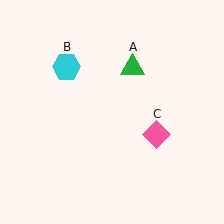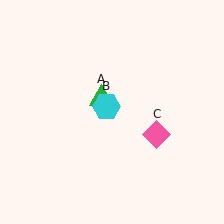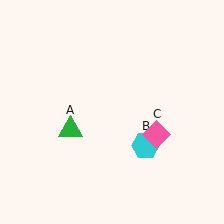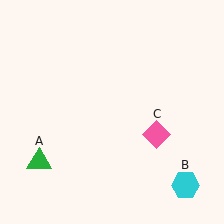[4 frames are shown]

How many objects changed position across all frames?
2 objects changed position: green triangle (object A), cyan hexagon (object B).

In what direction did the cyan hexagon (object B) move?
The cyan hexagon (object B) moved down and to the right.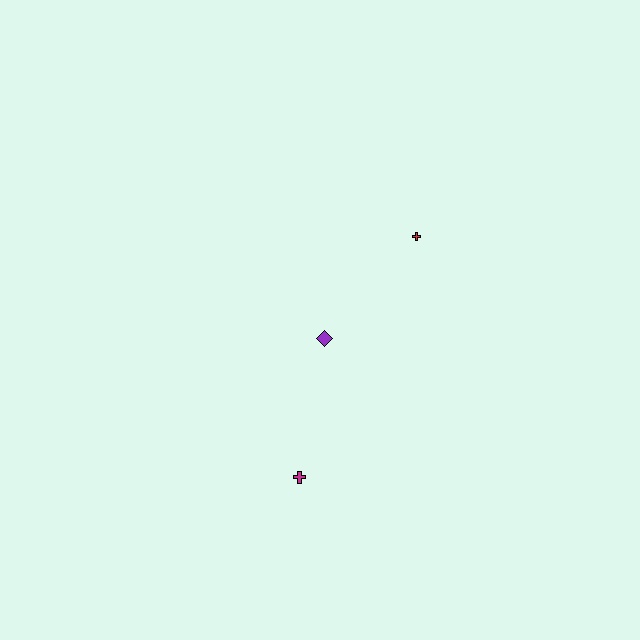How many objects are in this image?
There are 3 objects.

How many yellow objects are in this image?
There are no yellow objects.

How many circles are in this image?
There are no circles.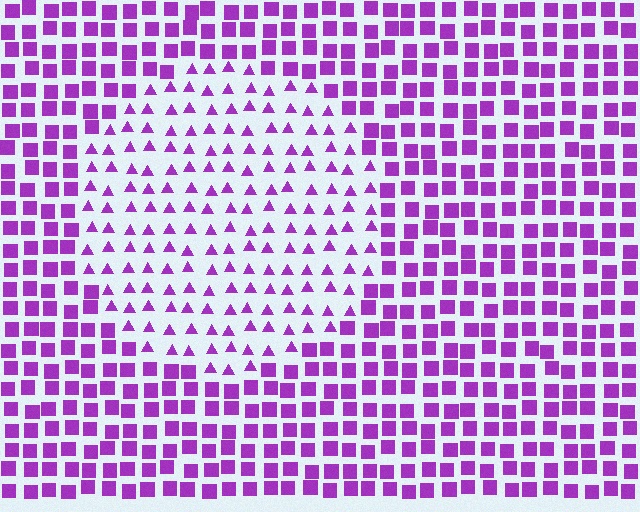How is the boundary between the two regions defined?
The boundary is defined by a change in element shape: triangles inside vs. squares outside. All elements share the same color and spacing.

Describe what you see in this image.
The image is filled with small purple elements arranged in a uniform grid. A circle-shaped region contains triangles, while the surrounding area contains squares. The boundary is defined purely by the change in element shape.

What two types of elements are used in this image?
The image uses triangles inside the circle region and squares outside it.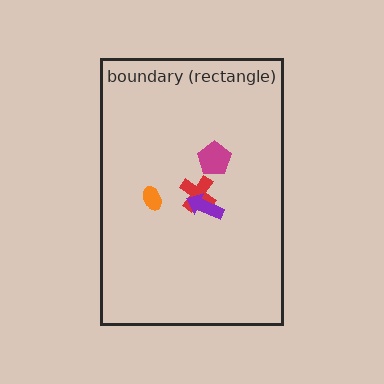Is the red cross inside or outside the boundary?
Inside.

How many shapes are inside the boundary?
4 inside, 0 outside.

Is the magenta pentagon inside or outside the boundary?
Inside.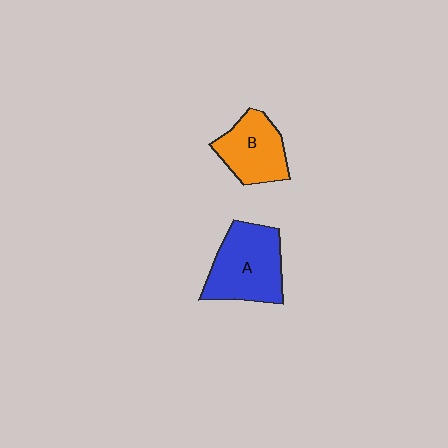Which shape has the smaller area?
Shape B (orange).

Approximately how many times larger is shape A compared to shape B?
Approximately 1.3 times.